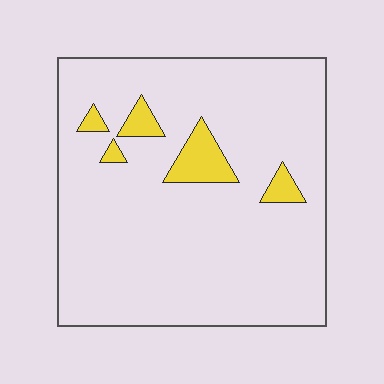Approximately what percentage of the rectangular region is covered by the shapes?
Approximately 10%.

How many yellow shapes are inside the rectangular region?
5.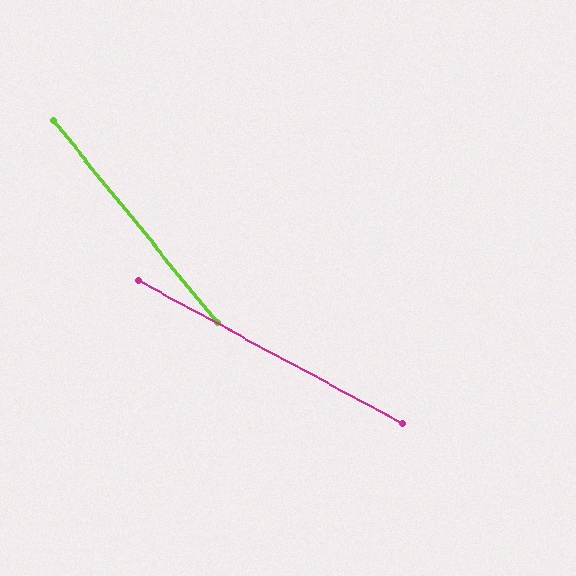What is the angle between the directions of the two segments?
Approximately 23 degrees.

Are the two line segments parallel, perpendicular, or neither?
Neither parallel nor perpendicular — they differ by about 23°.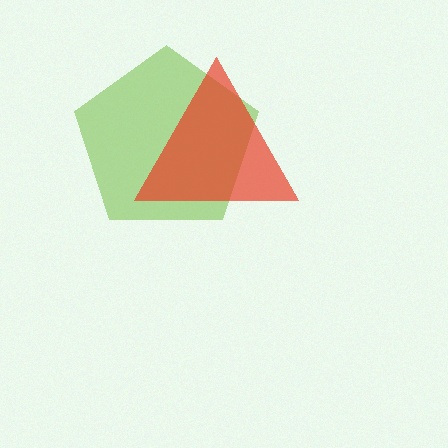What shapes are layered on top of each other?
The layered shapes are: a lime pentagon, a red triangle.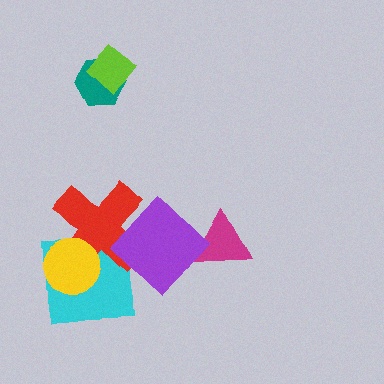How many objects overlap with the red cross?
3 objects overlap with the red cross.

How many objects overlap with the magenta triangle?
1 object overlaps with the magenta triangle.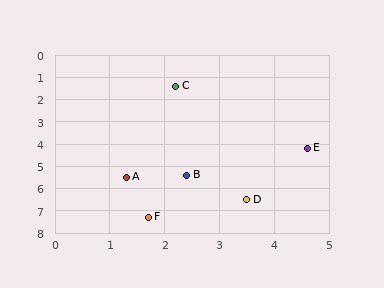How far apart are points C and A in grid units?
Points C and A are about 4.2 grid units apart.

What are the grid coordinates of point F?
Point F is at approximately (1.7, 7.3).